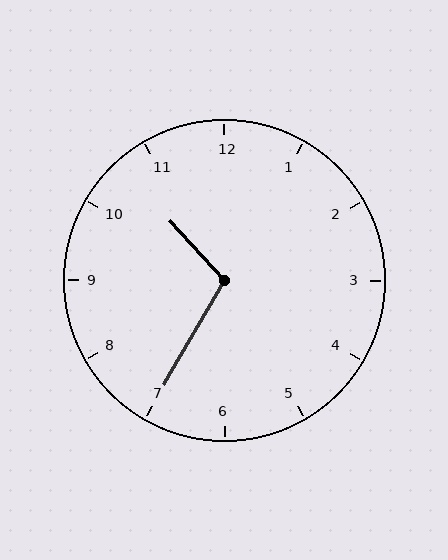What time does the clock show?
10:35.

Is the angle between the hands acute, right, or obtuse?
It is obtuse.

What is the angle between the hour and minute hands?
Approximately 108 degrees.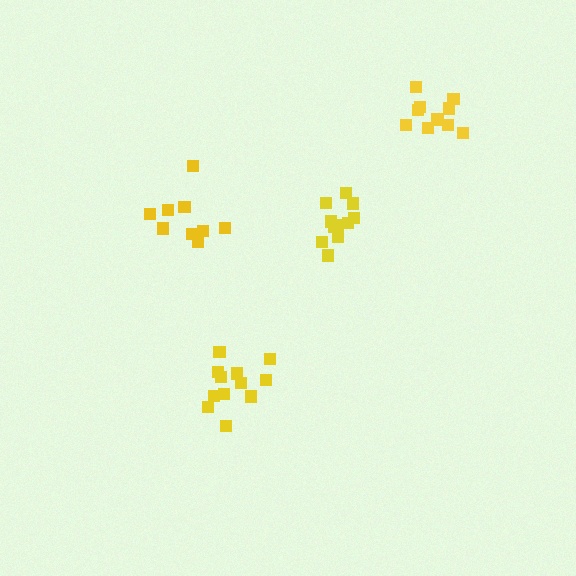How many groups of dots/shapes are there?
There are 4 groups.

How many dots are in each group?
Group 1: 10 dots, Group 2: 11 dots, Group 3: 12 dots, Group 4: 10 dots (43 total).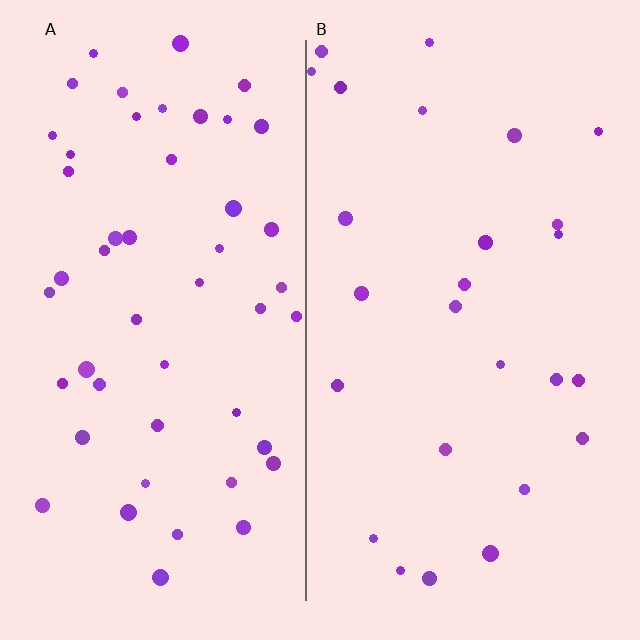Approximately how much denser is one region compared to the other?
Approximately 1.9× — region A over region B.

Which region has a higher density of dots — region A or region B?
A (the left).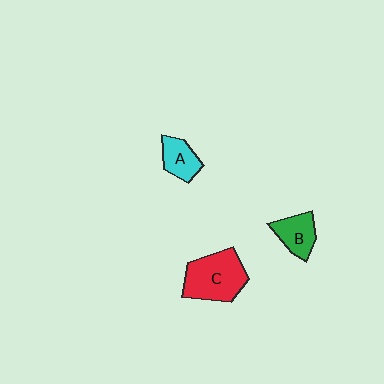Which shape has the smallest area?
Shape A (cyan).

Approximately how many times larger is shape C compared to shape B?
Approximately 1.8 times.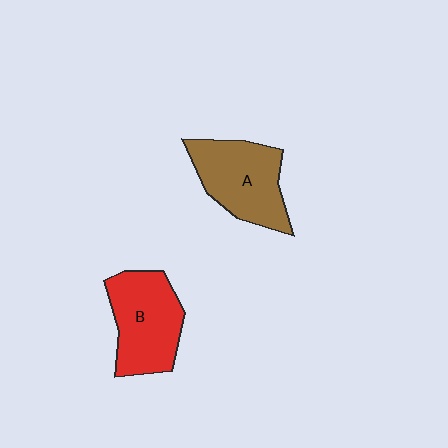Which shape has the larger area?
Shape B (red).